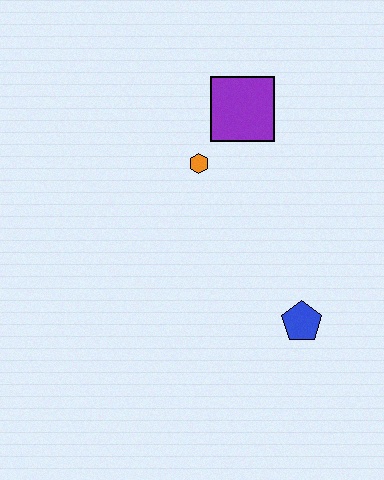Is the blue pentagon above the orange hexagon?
No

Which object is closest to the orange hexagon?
The purple square is closest to the orange hexagon.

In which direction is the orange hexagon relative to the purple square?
The orange hexagon is below the purple square.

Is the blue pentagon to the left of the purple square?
No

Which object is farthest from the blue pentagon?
The purple square is farthest from the blue pentagon.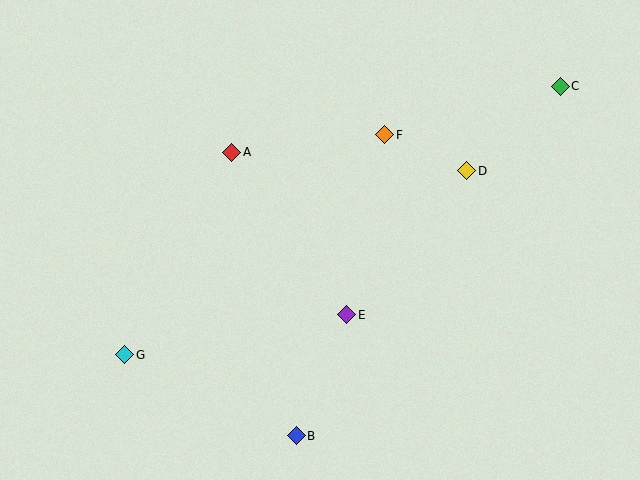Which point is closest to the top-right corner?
Point C is closest to the top-right corner.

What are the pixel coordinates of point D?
Point D is at (467, 171).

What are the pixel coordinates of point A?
Point A is at (232, 152).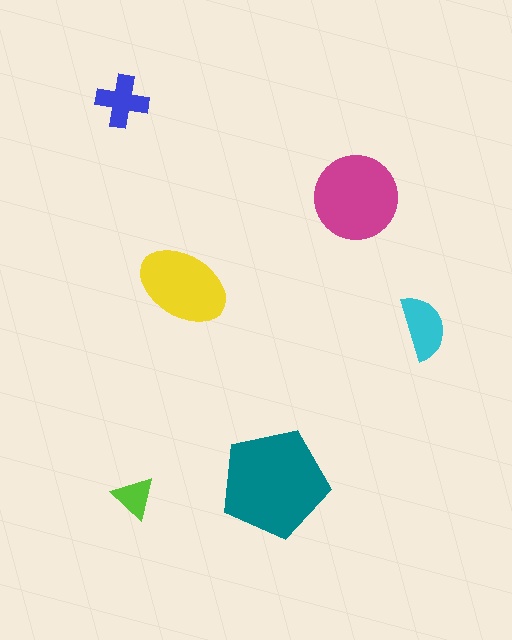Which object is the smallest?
The lime triangle.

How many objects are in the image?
There are 6 objects in the image.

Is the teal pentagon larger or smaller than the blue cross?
Larger.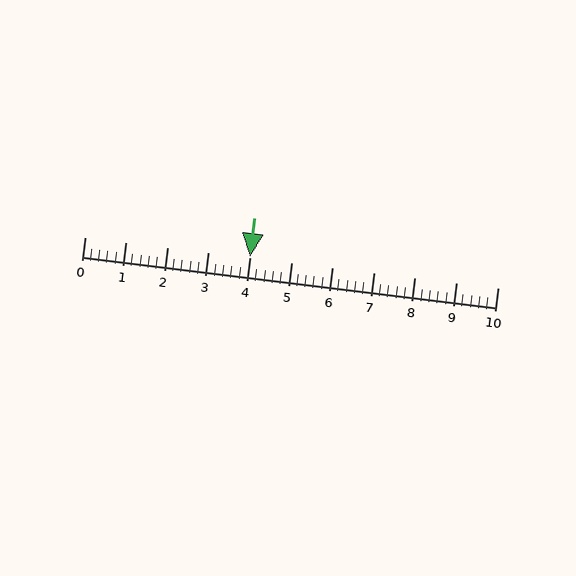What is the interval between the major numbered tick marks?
The major tick marks are spaced 1 units apart.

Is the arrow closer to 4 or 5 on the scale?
The arrow is closer to 4.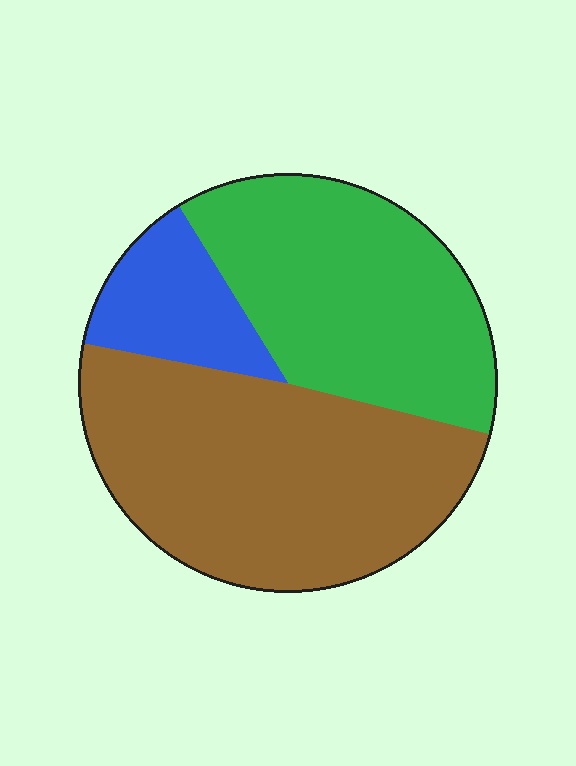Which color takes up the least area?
Blue, at roughly 15%.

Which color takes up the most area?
Brown, at roughly 50%.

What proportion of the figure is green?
Green takes up about three eighths (3/8) of the figure.